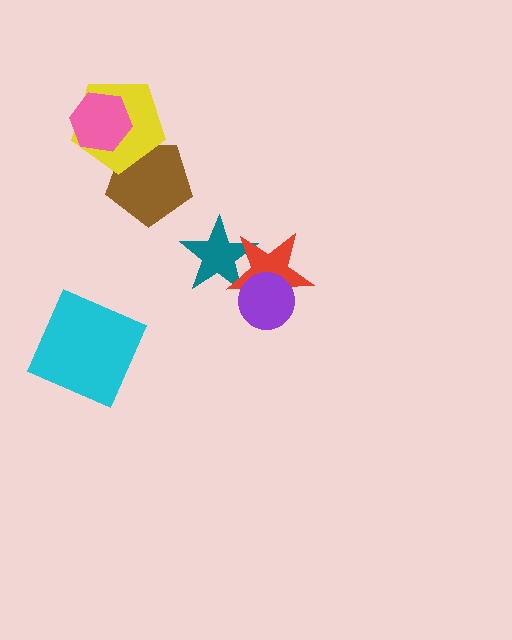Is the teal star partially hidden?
Yes, it is partially covered by another shape.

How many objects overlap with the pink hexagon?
1 object overlaps with the pink hexagon.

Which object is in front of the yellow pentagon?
The pink hexagon is in front of the yellow pentagon.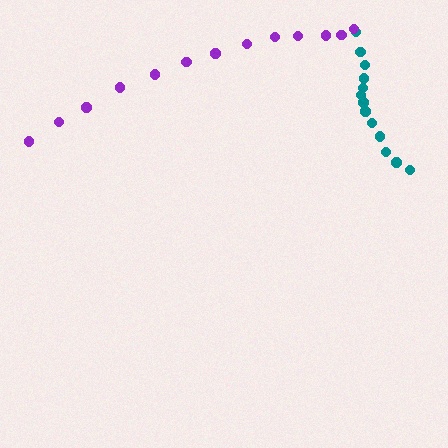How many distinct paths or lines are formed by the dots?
There are 2 distinct paths.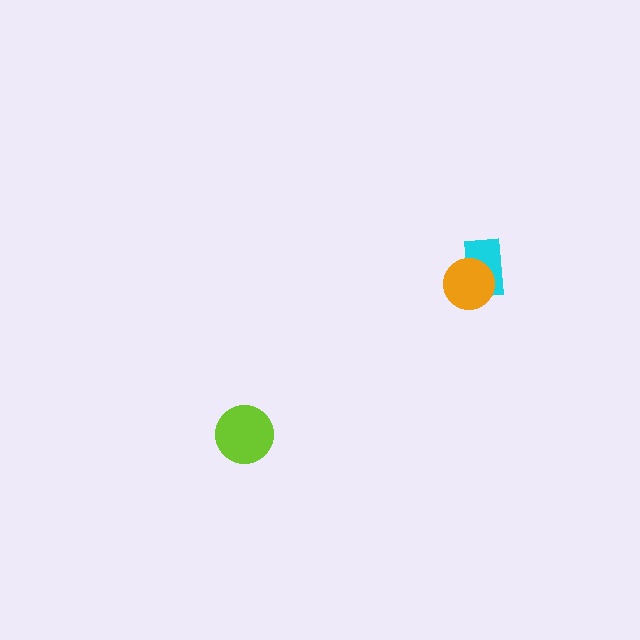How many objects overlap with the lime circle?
0 objects overlap with the lime circle.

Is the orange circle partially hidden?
No, no other shape covers it.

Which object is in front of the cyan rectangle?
The orange circle is in front of the cyan rectangle.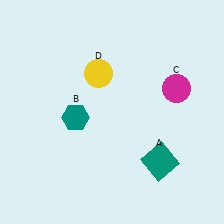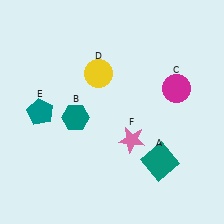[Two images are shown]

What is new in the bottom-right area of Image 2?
A pink star (F) was added in the bottom-right area of Image 2.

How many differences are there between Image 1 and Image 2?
There are 2 differences between the two images.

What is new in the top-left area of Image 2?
A teal pentagon (E) was added in the top-left area of Image 2.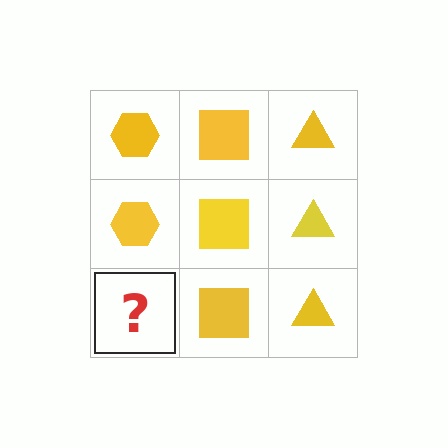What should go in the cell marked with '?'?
The missing cell should contain a yellow hexagon.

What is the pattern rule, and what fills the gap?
The rule is that each column has a consistent shape. The gap should be filled with a yellow hexagon.